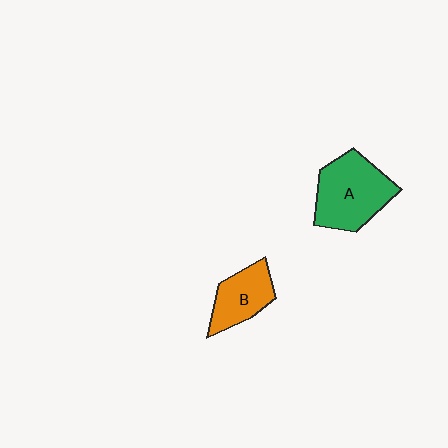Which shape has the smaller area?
Shape B (orange).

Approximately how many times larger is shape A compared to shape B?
Approximately 1.6 times.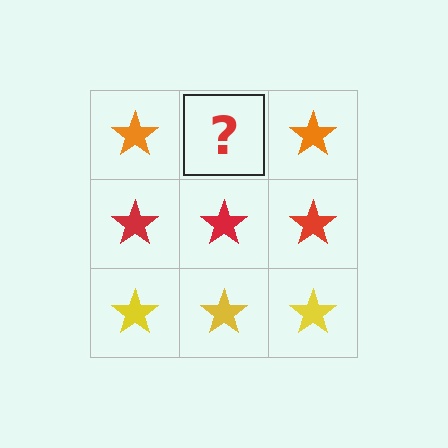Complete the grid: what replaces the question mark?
The question mark should be replaced with an orange star.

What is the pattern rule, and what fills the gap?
The rule is that each row has a consistent color. The gap should be filled with an orange star.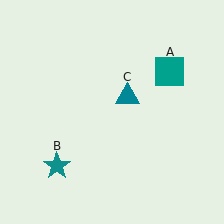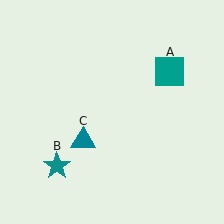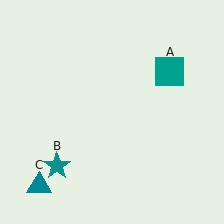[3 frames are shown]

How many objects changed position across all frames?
1 object changed position: teal triangle (object C).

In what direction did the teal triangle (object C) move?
The teal triangle (object C) moved down and to the left.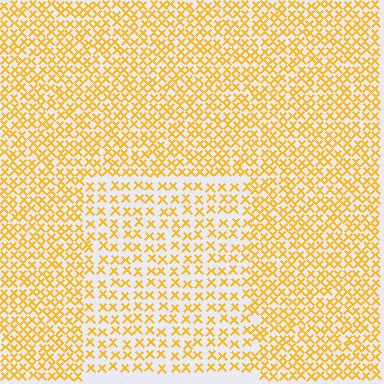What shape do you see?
I see a rectangle.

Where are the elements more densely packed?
The elements are more densely packed outside the rectangle boundary.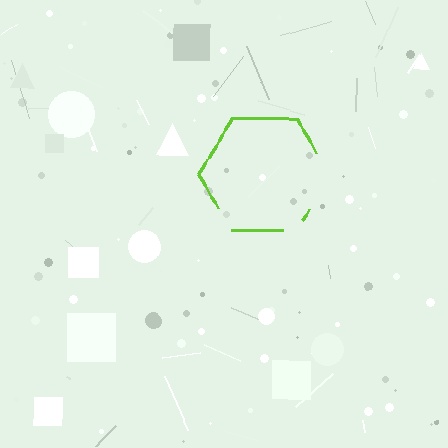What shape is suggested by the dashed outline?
The dashed outline suggests a hexagon.